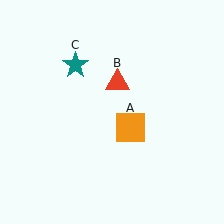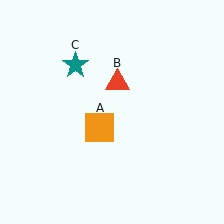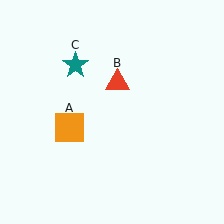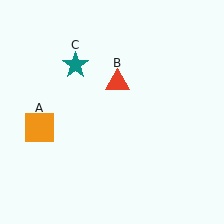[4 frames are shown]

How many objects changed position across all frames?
1 object changed position: orange square (object A).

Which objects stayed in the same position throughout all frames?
Red triangle (object B) and teal star (object C) remained stationary.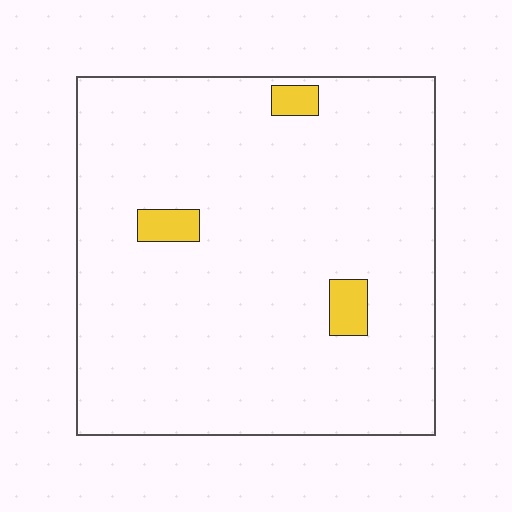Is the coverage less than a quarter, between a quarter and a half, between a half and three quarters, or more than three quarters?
Less than a quarter.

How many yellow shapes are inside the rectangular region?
3.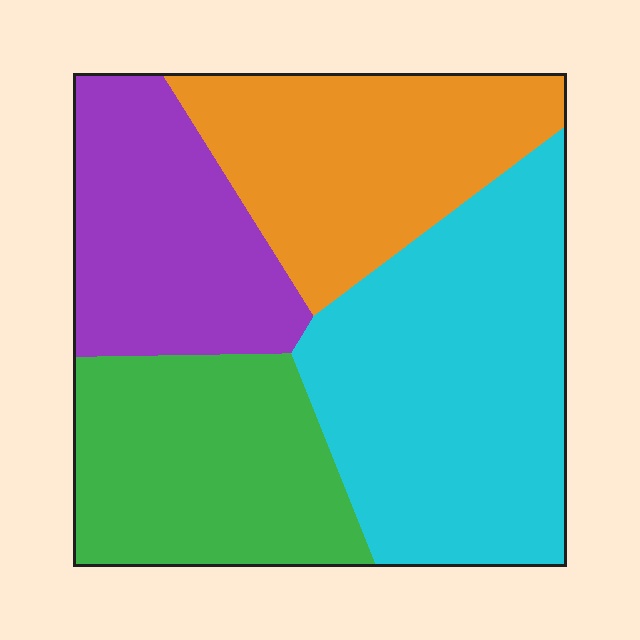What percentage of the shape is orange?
Orange covers roughly 25% of the shape.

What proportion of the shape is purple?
Purple covers about 20% of the shape.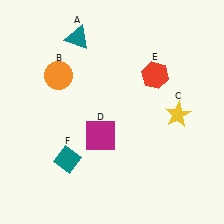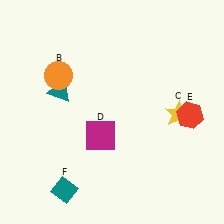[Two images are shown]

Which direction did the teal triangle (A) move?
The teal triangle (A) moved down.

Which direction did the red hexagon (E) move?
The red hexagon (E) moved down.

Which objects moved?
The objects that moved are: the teal triangle (A), the red hexagon (E), the teal diamond (F).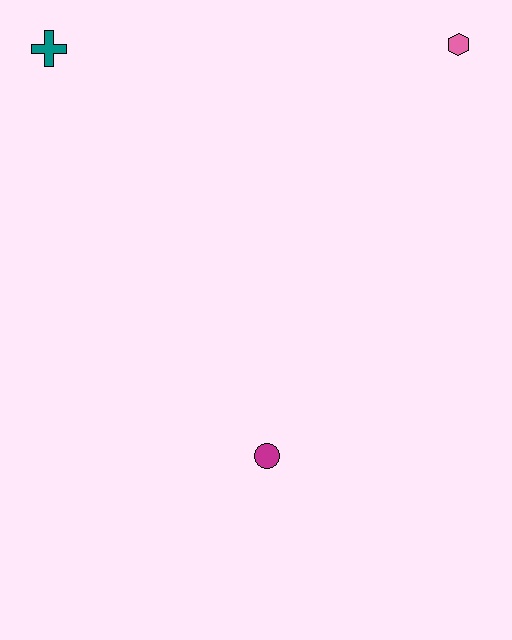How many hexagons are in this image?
There is 1 hexagon.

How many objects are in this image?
There are 3 objects.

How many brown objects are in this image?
There are no brown objects.